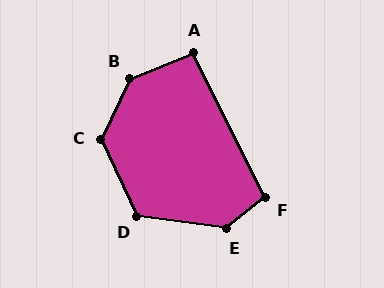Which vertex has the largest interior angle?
B, at approximately 136 degrees.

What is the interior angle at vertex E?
Approximately 134 degrees (obtuse).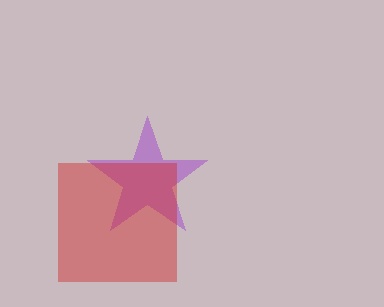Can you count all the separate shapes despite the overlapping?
Yes, there are 2 separate shapes.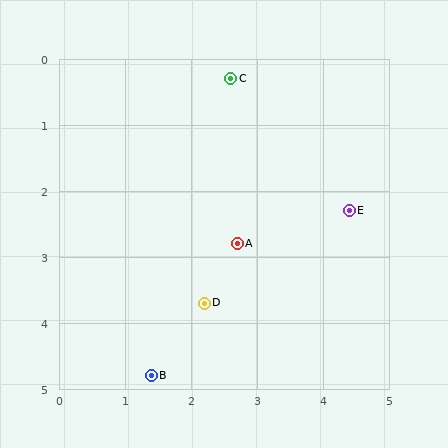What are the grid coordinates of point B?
Point B is at approximately (1.4, 4.8).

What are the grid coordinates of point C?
Point C is at approximately (2.6, 0.3).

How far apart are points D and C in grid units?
Points D and C are about 3.4 grid units apart.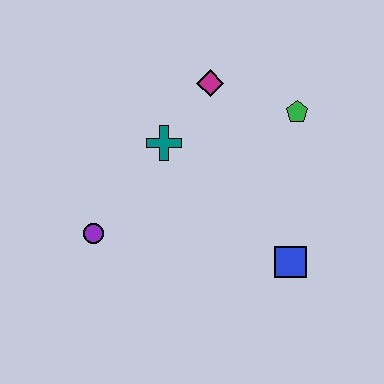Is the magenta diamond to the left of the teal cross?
No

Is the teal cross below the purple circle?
No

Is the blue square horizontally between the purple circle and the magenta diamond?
No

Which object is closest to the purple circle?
The teal cross is closest to the purple circle.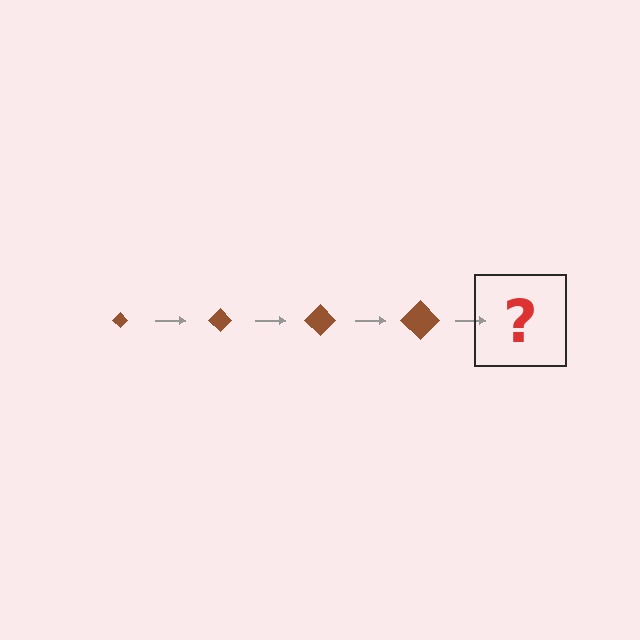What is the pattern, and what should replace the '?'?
The pattern is that the diamond gets progressively larger each step. The '?' should be a brown diamond, larger than the previous one.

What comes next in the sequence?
The next element should be a brown diamond, larger than the previous one.